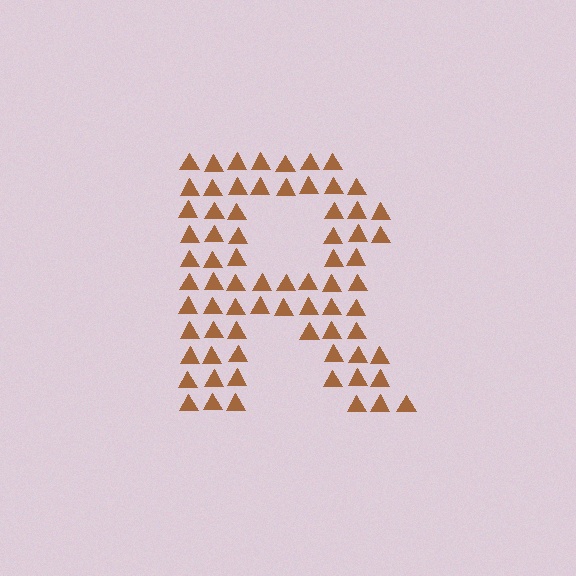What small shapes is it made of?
It is made of small triangles.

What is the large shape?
The large shape is the letter R.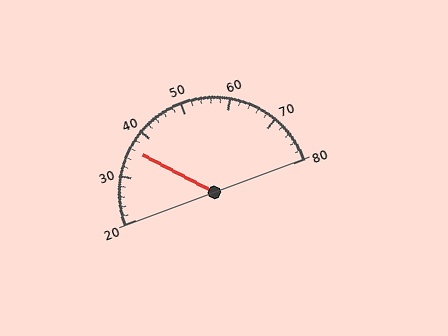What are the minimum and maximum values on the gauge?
The gauge ranges from 20 to 80.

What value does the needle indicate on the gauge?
The needle indicates approximately 36.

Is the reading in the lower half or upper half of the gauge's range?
The reading is in the lower half of the range (20 to 80).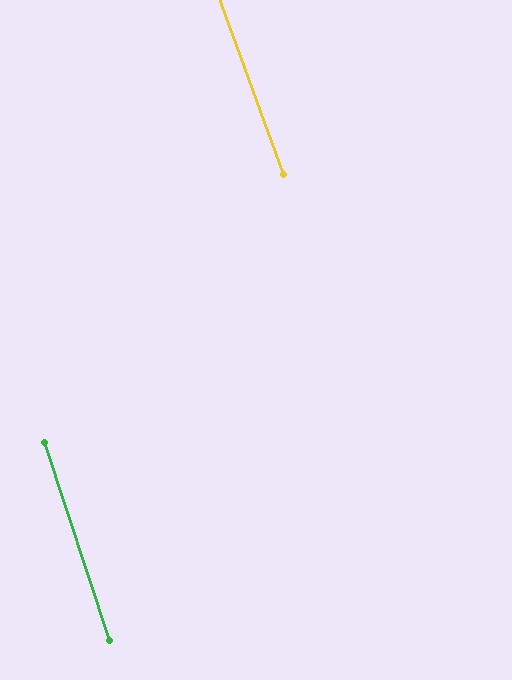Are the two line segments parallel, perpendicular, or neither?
Parallel — their directions differ by only 1.7°.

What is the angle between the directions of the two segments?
Approximately 2 degrees.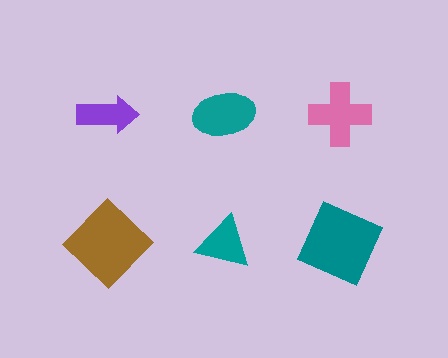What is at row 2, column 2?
A teal triangle.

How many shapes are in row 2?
3 shapes.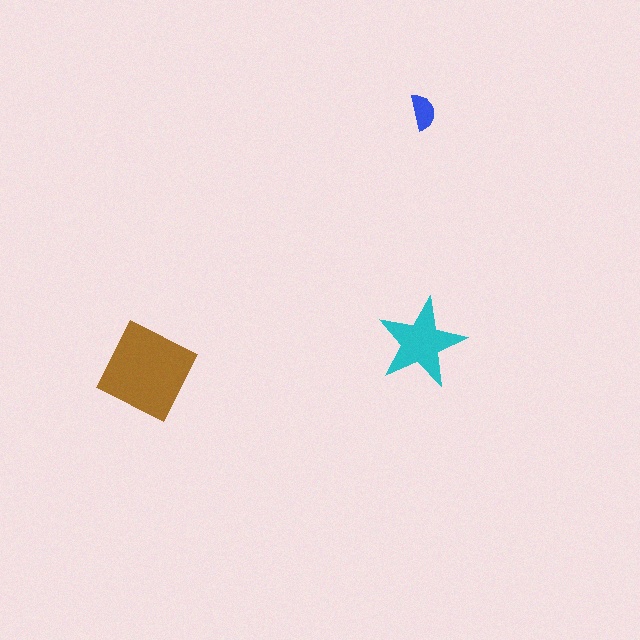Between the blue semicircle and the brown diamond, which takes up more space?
The brown diamond.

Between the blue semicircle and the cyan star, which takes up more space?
The cyan star.